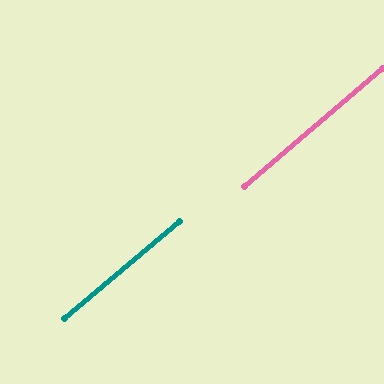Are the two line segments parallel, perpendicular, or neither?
Parallel — their directions differ by only 0.6°.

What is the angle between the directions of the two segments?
Approximately 1 degree.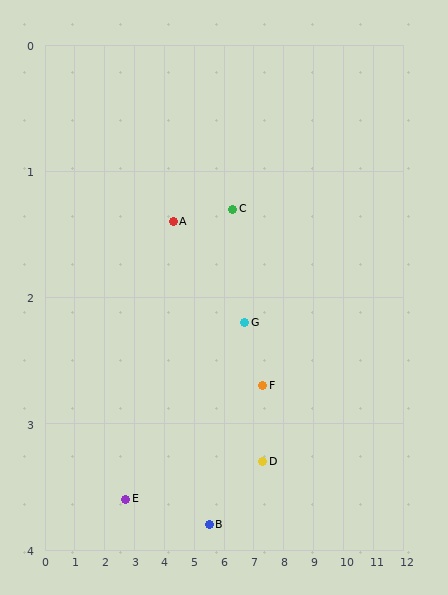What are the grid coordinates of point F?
Point F is at approximately (7.3, 2.7).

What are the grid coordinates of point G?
Point G is at approximately (6.7, 2.2).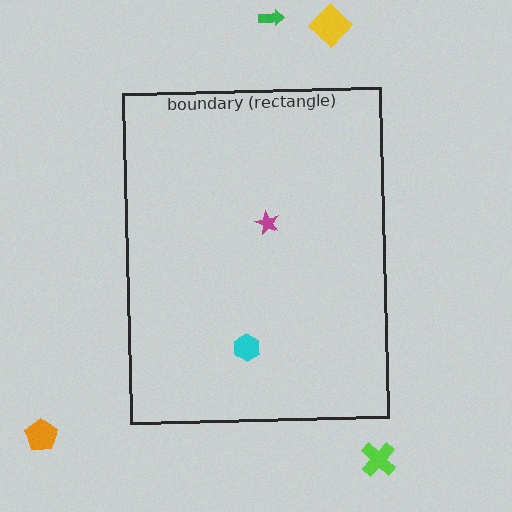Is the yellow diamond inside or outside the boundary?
Outside.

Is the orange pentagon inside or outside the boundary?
Outside.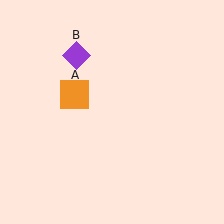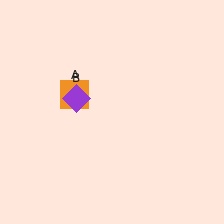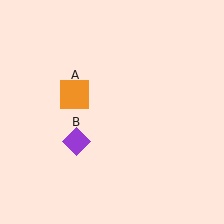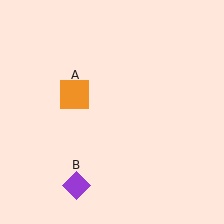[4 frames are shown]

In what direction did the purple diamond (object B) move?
The purple diamond (object B) moved down.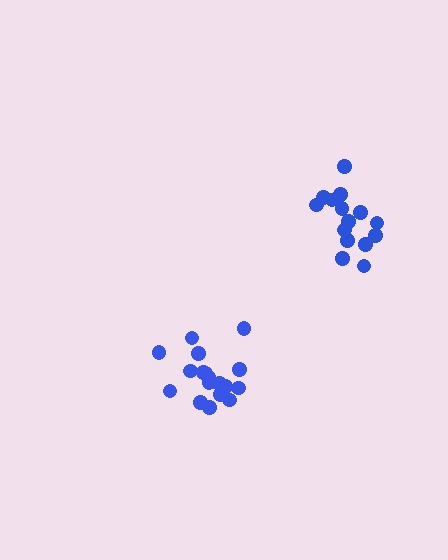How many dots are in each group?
Group 1: 19 dots, Group 2: 15 dots (34 total).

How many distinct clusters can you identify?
There are 2 distinct clusters.